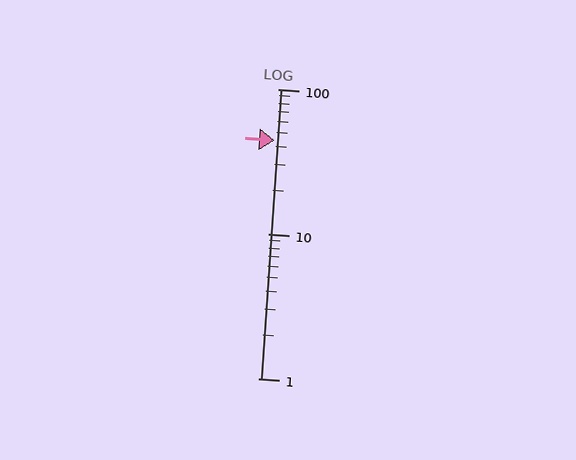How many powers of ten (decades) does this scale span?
The scale spans 2 decades, from 1 to 100.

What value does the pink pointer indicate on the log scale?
The pointer indicates approximately 44.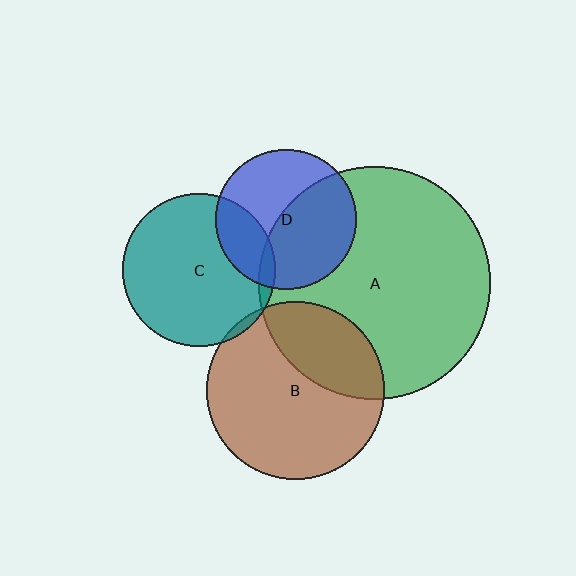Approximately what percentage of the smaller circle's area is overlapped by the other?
Approximately 20%.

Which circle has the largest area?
Circle A (green).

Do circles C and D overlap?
Yes.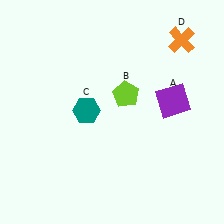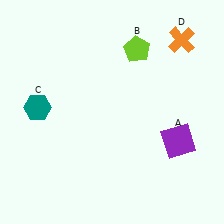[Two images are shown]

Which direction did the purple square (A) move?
The purple square (A) moved down.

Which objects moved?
The objects that moved are: the purple square (A), the lime pentagon (B), the teal hexagon (C).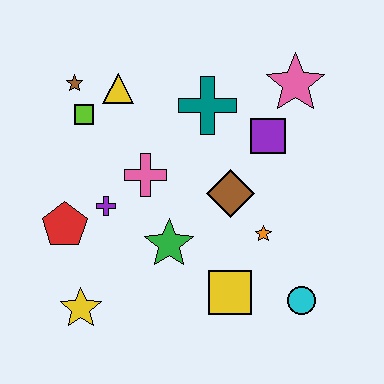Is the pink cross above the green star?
Yes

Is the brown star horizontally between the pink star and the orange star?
No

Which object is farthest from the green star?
The pink star is farthest from the green star.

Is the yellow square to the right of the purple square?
No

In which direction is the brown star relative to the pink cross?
The brown star is above the pink cross.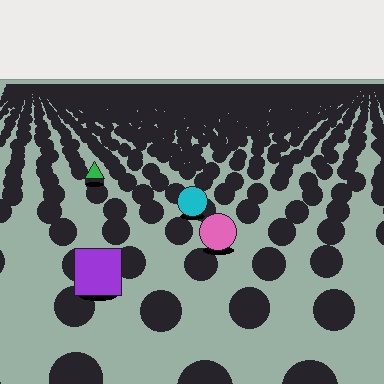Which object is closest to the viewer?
The purple square is closest. The texture marks near it are larger and more spread out.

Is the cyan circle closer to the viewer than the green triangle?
Yes. The cyan circle is closer — you can tell from the texture gradient: the ground texture is coarser near it.